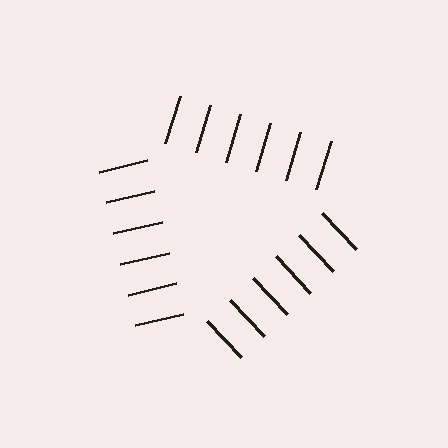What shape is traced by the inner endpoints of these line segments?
An illusory triangle — the line segments terminate on its edges but no continuous stroke is drawn.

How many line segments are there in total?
18 — 6 along each of the 3 edges.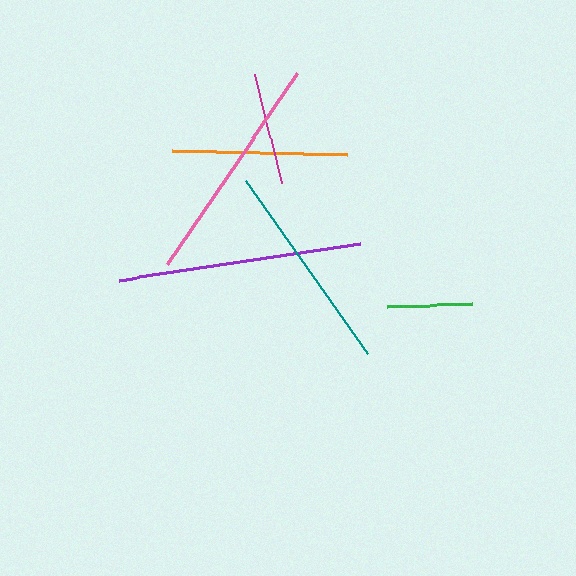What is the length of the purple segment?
The purple segment is approximately 244 pixels long.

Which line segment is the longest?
The purple line is the longest at approximately 244 pixels.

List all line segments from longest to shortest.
From longest to shortest: purple, pink, teal, orange, magenta, green.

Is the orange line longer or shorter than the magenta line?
The orange line is longer than the magenta line.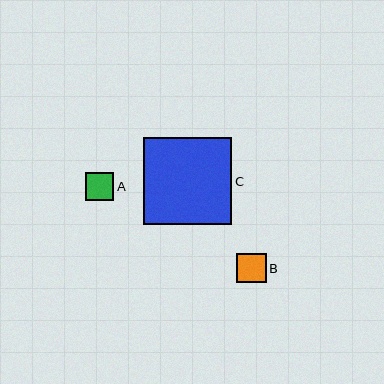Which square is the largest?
Square C is the largest with a size of approximately 88 pixels.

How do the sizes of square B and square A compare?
Square B and square A are approximately the same size.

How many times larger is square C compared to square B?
Square C is approximately 3.0 times the size of square B.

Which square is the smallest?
Square A is the smallest with a size of approximately 28 pixels.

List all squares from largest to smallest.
From largest to smallest: C, B, A.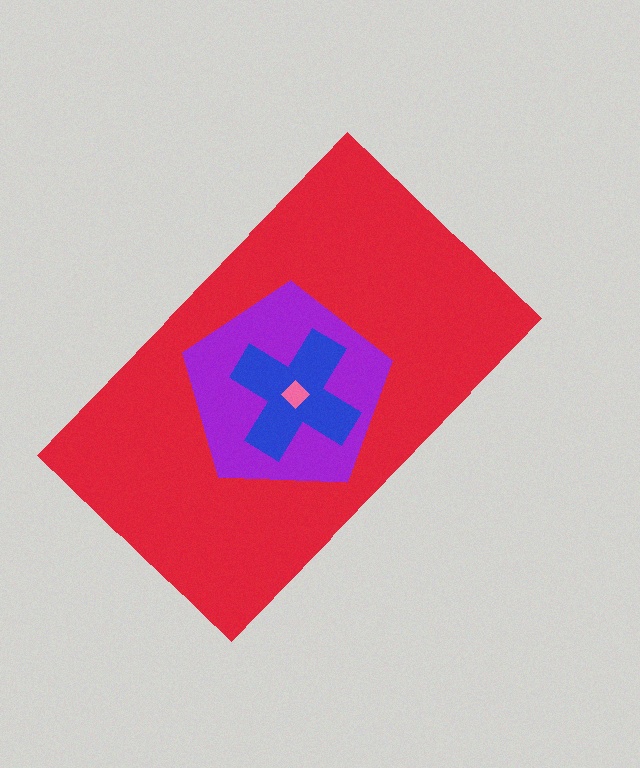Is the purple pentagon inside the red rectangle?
Yes.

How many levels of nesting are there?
4.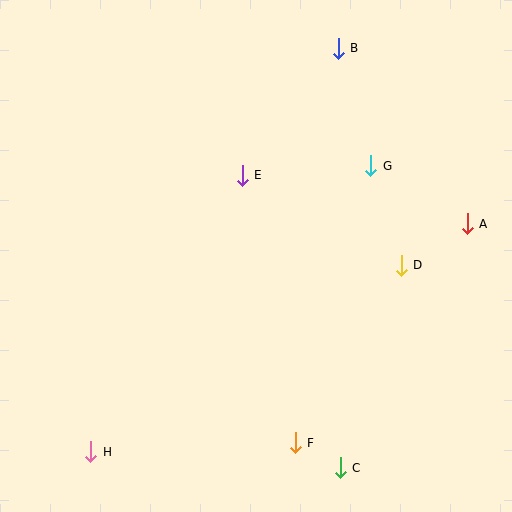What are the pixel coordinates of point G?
Point G is at (371, 166).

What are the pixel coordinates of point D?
Point D is at (401, 265).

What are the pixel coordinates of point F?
Point F is at (295, 443).